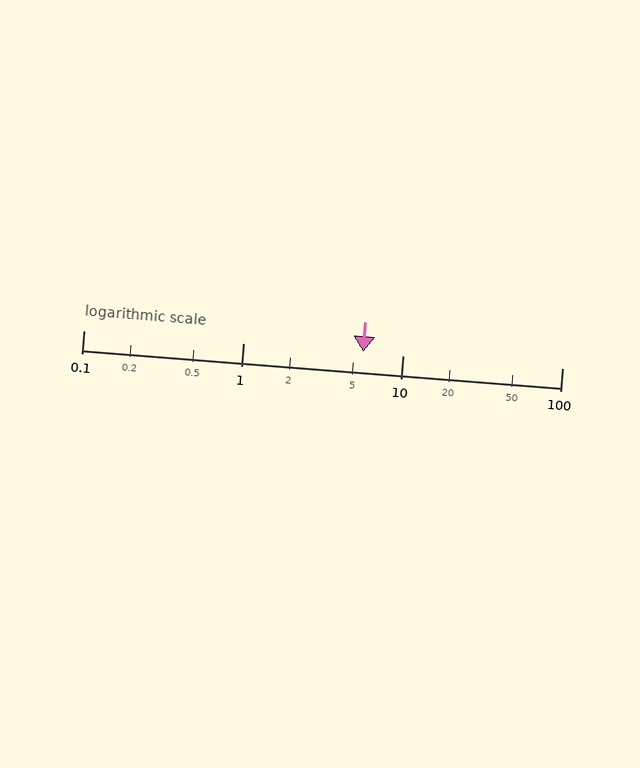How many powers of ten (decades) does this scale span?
The scale spans 3 decades, from 0.1 to 100.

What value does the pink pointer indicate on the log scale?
The pointer indicates approximately 5.7.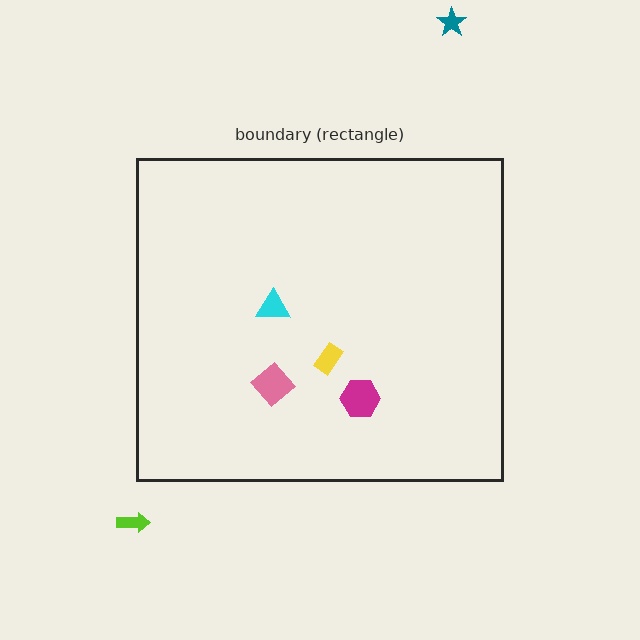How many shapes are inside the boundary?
4 inside, 2 outside.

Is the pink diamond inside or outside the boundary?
Inside.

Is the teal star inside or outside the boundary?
Outside.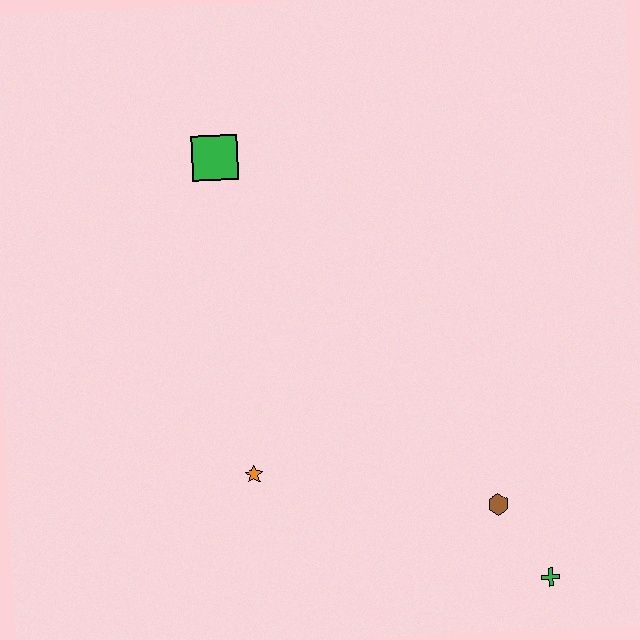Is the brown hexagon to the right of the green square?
Yes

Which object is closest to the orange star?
The brown hexagon is closest to the orange star.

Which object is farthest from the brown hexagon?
The green square is farthest from the brown hexagon.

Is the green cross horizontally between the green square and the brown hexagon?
No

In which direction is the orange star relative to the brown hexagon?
The orange star is to the left of the brown hexagon.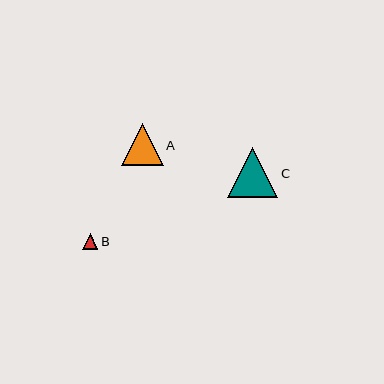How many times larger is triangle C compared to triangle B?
Triangle C is approximately 3.2 times the size of triangle B.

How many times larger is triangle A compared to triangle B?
Triangle A is approximately 2.7 times the size of triangle B.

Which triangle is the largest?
Triangle C is the largest with a size of approximately 50 pixels.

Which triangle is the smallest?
Triangle B is the smallest with a size of approximately 15 pixels.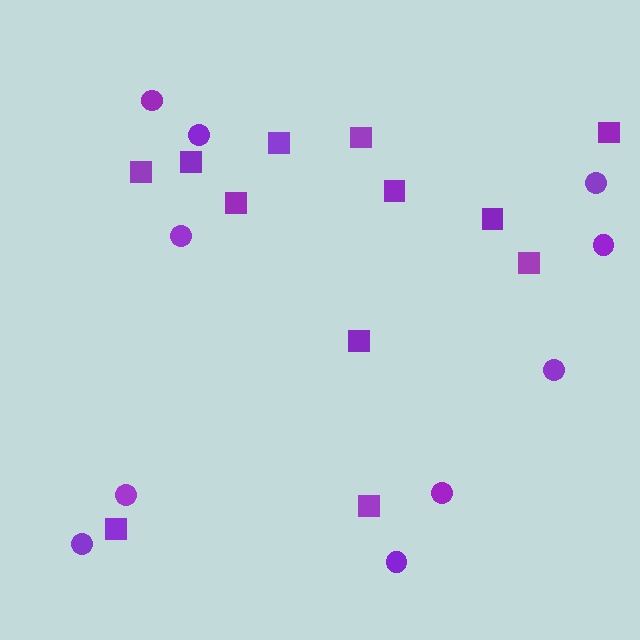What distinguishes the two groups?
There are 2 groups: one group of squares (12) and one group of circles (10).